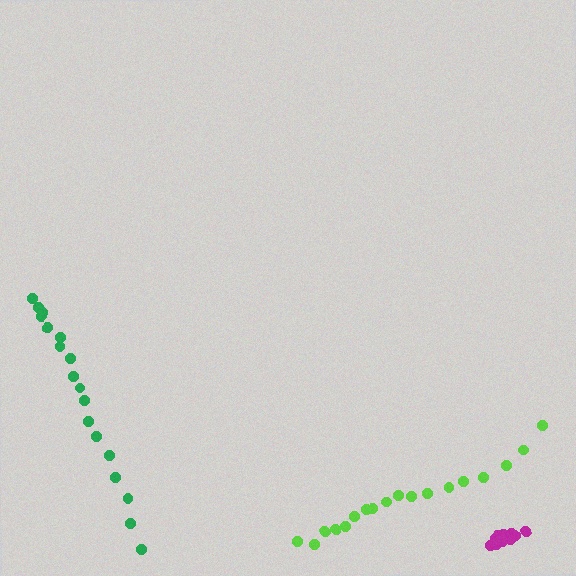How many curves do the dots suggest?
There are 3 distinct paths.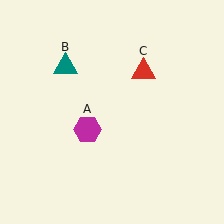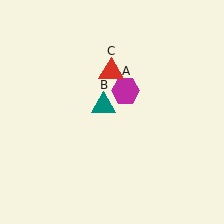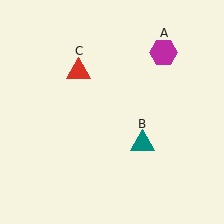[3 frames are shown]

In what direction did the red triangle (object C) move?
The red triangle (object C) moved left.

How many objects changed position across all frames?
3 objects changed position: magenta hexagon (object A), teal triangle (object B), red triangle (object C).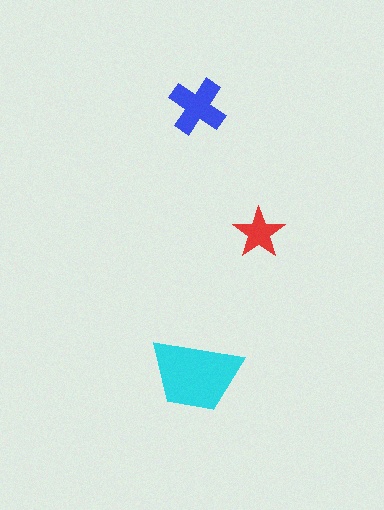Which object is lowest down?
The cyan trapezoid is bottommost.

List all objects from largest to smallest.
The cyan trapezoid, the blue cross, the red star.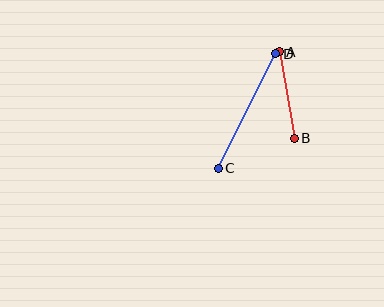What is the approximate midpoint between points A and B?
The midpoint is at approximately (287, 95) pixels.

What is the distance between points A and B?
The distance is approximately 88 pixels.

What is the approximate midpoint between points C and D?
The midpoint is at approximately (247, 111) pixels.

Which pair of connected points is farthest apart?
Points C and D are farthest apart.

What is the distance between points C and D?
The distance is approximately 128 pixels.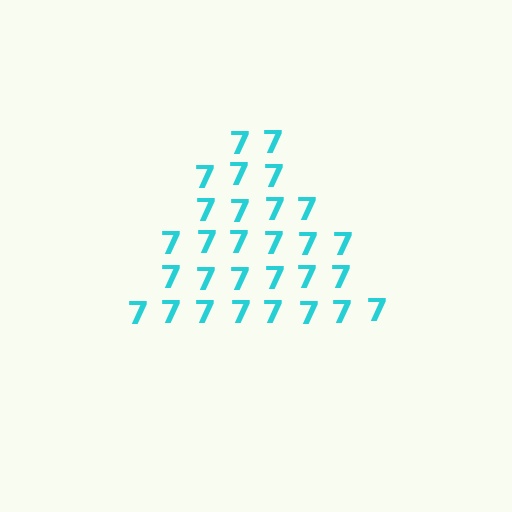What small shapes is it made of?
It is made of small digit 7's.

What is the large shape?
The large shape is a triangle.